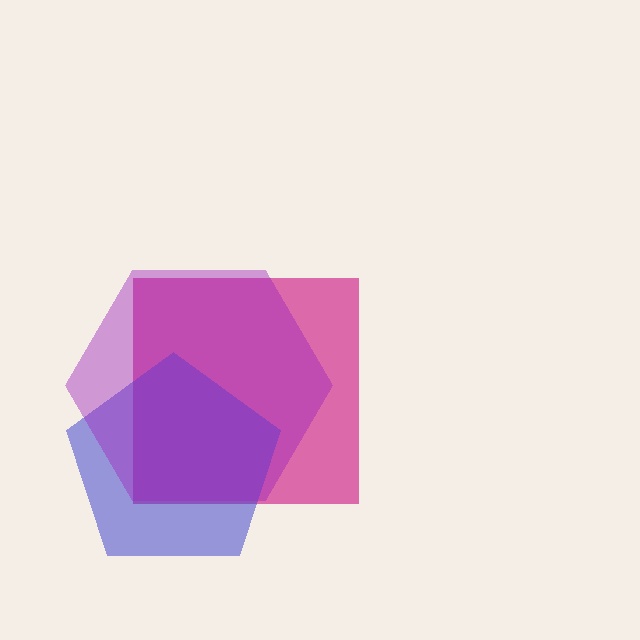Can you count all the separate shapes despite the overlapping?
Yes, there are 3 separate shapes.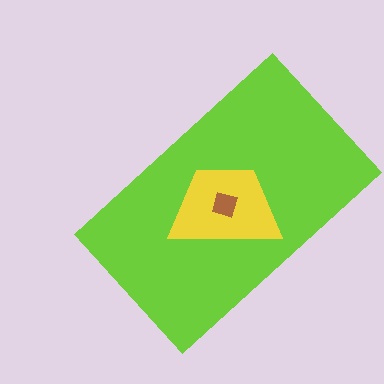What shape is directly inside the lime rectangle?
The yellow trapezoid.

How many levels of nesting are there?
3.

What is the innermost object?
The brown diamond.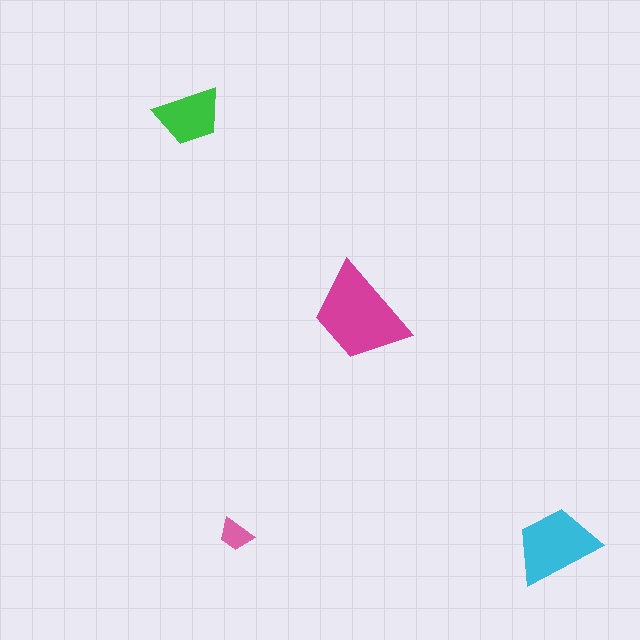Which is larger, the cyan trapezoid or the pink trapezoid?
The cyan one.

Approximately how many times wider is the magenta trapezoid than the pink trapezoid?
About 3 times wider.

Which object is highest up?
The green trapezoid is topmost.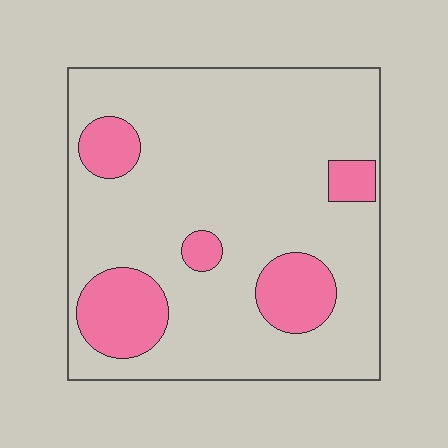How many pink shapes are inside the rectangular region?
5.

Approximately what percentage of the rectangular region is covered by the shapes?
Approximately 20%.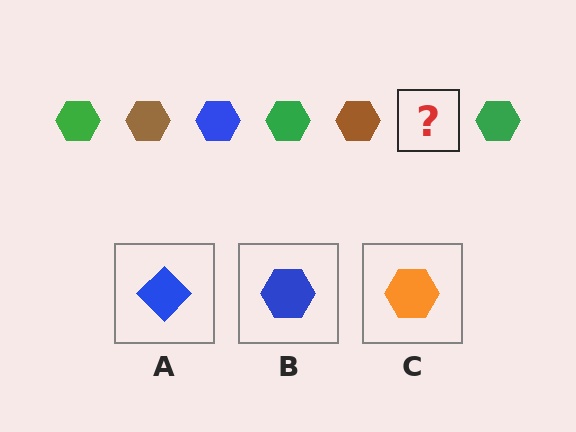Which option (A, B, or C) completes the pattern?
B.